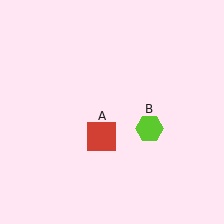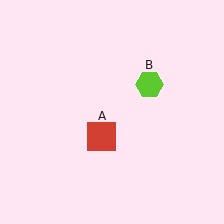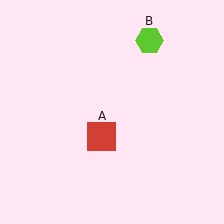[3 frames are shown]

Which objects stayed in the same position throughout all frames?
Red square (object A) remained stationary.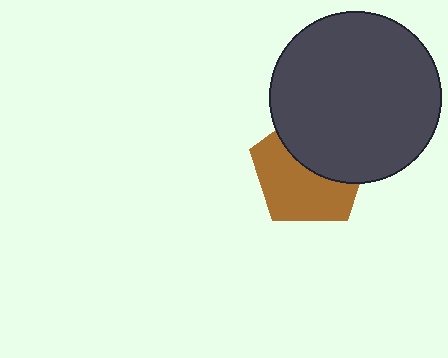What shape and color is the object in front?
The object in front is a dark gray circle.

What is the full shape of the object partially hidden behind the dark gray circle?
The partially hidden object is a brown pentagon.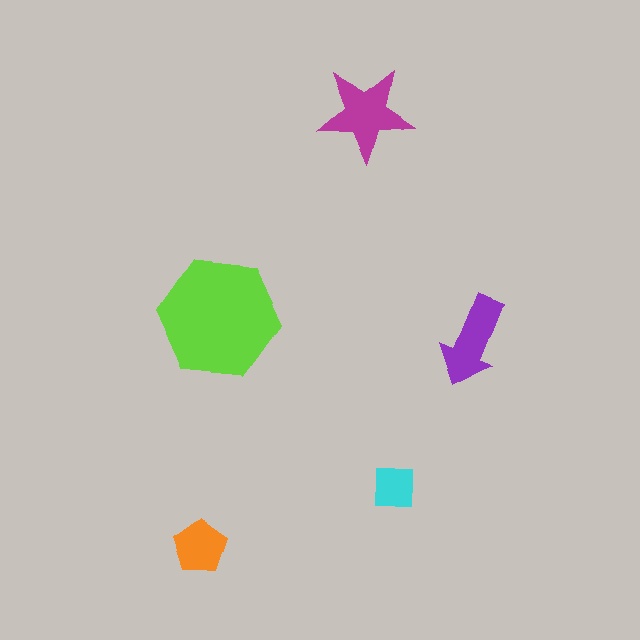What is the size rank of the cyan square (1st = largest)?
5th.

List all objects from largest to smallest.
The lime hexagon, the magenta star, the purple arrow, the orange pentagon, the cyan square.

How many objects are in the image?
There are 5 objects in the image.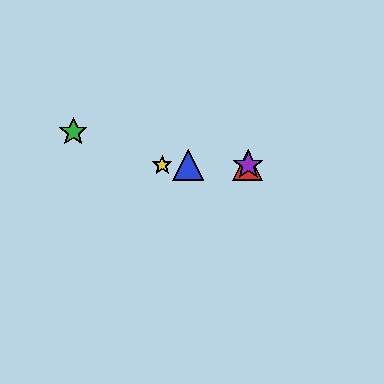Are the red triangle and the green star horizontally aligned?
No, the red triangle is at y≈165 and the green star is at y≈132.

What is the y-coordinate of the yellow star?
The yellow star is at y≈165.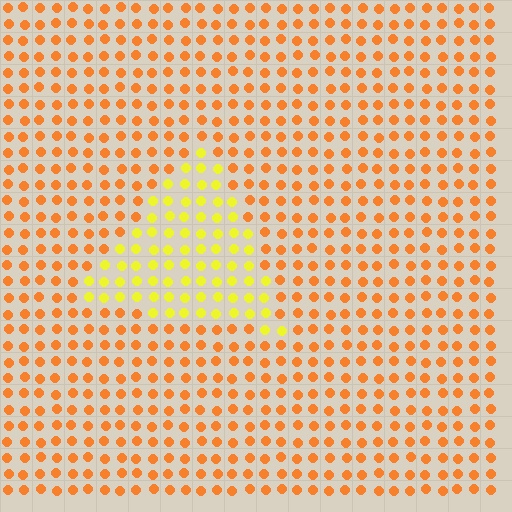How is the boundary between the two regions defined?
The boundary is defined purely by a slight shift in hue (about 38 degrees). Spacing, size, and orientation are identical on both sides.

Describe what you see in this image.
The image is filled with small orange elements in a uniform arrangement. A triangle-shaped region is visible where the elements are tinted to a slightly different hue, forming a subtle color boundary.